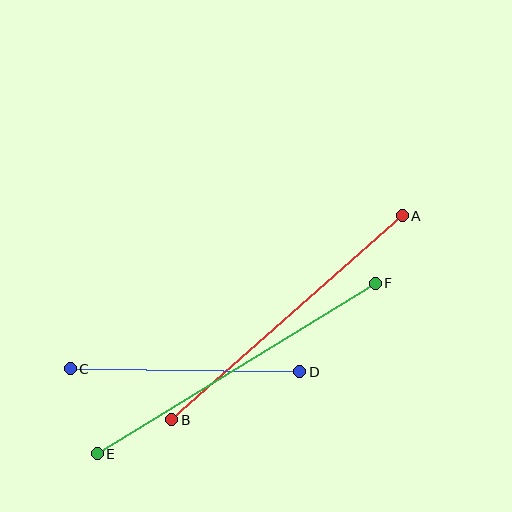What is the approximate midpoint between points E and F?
The midpoint is at approximately (236, 368) pixels.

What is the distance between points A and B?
The distance is approximately 308 pixels.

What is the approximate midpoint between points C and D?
The midpoint is at approximately (185, 370) pixels.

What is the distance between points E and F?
The distance is approximately 326 pixels.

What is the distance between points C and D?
The distance is approximately 230 pixels.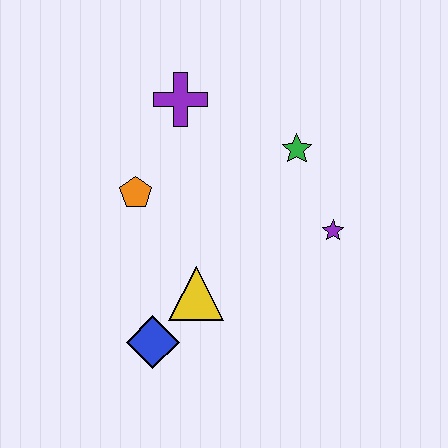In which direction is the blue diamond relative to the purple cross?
The blue diamond is below the purple cross.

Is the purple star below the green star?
Yes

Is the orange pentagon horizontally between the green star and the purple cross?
No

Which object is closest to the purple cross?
The orange pentagon is closest to the purple cross.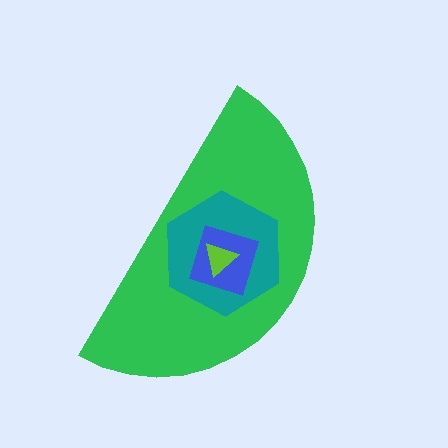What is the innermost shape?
The lime triangle.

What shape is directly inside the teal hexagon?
The blue diamond.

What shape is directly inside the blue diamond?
The lime triangle.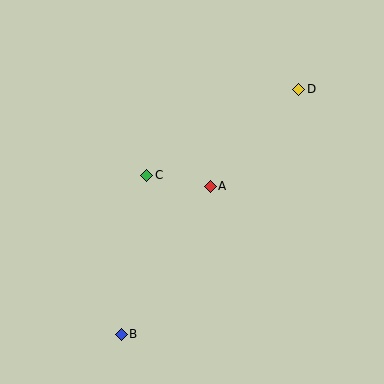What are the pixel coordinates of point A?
Point A is at (210, 186).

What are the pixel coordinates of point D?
Point D is at (299, 89).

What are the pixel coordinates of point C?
Point C is at (147, 175).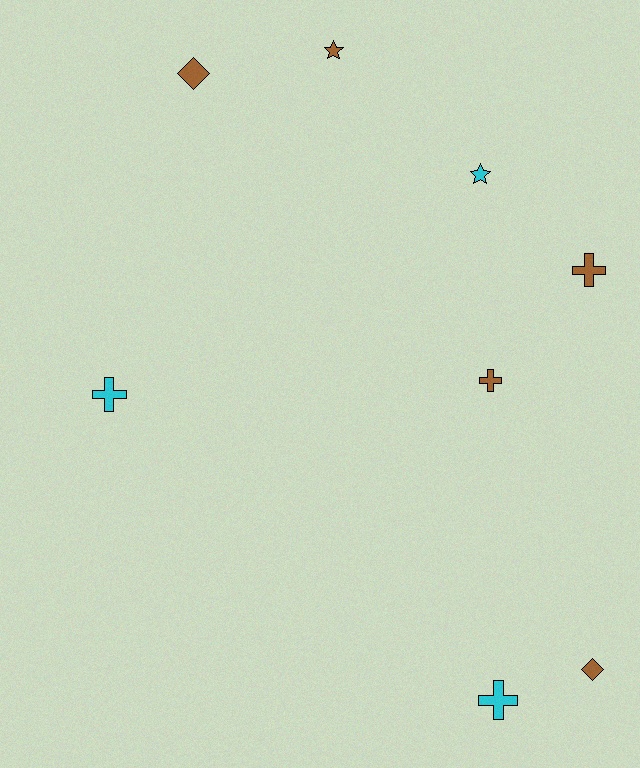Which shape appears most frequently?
Cross, with 4 objects.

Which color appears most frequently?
Brown, with 5 objects.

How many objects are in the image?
There are 8 objects.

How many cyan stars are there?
There is 1 cyan star.